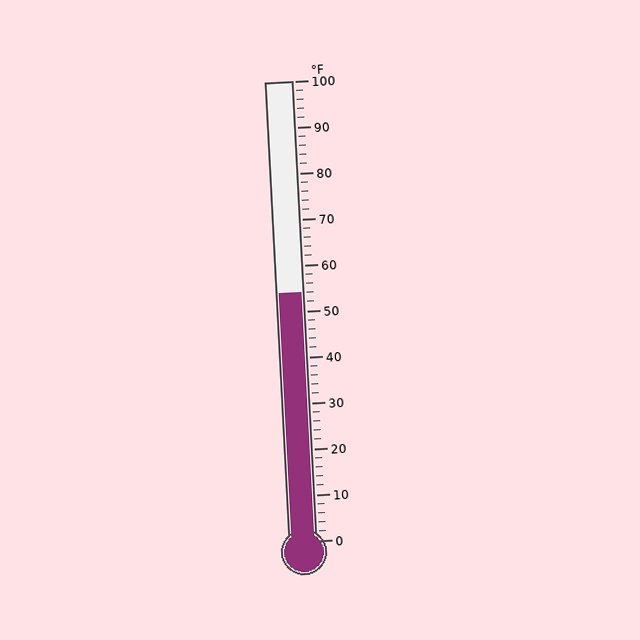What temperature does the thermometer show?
The thermometer shows approximately 54°F.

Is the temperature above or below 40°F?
The temperature is above 40°F.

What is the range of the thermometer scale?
The thermometer scale ranges from 0°F to 100°F.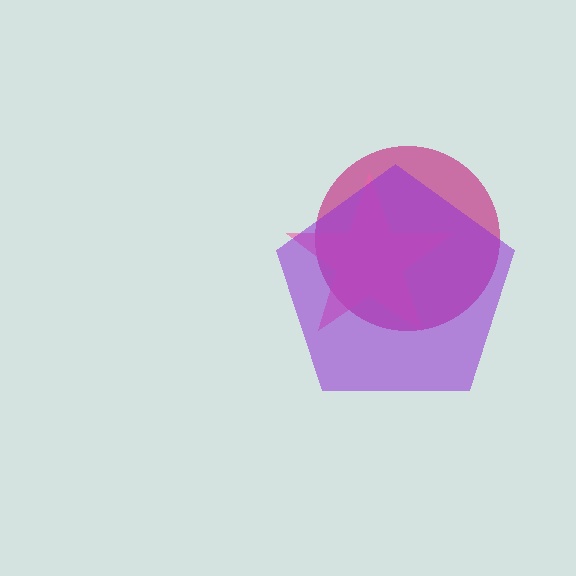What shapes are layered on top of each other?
The layered shapes are: a magenta circle, a pink star, a purple pentagon.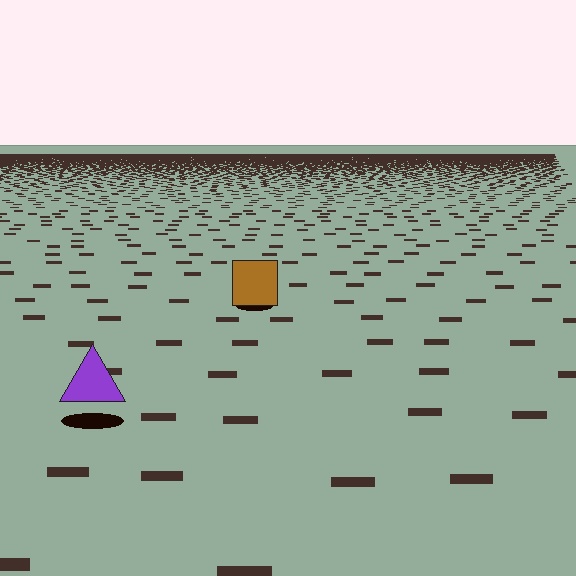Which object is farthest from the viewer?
The brown square is farthest from the viewer. It appears smaller and the ground texture around it is denser.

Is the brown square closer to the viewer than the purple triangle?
No. The purple triangle is closer — you can tell from the texture gradient: the ground texture is coarser near it.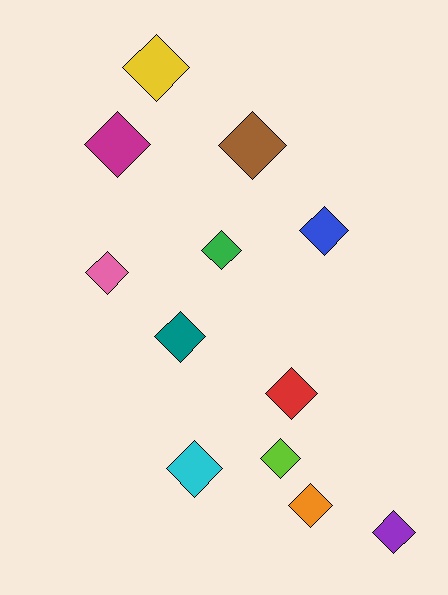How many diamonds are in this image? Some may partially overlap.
There are 12 diamonds.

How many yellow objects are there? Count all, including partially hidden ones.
There is 1 yellow object.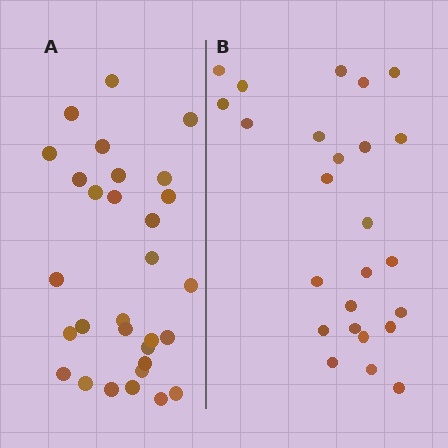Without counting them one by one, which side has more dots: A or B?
Region A (the left region) has more dots.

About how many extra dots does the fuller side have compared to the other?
Region A has about 5 more dots than region B.